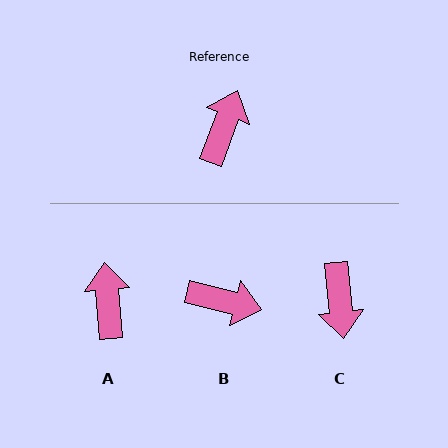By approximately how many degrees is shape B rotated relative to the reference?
Approximately 82 degrees clockwise.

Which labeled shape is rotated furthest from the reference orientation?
C, about 153 degrees away.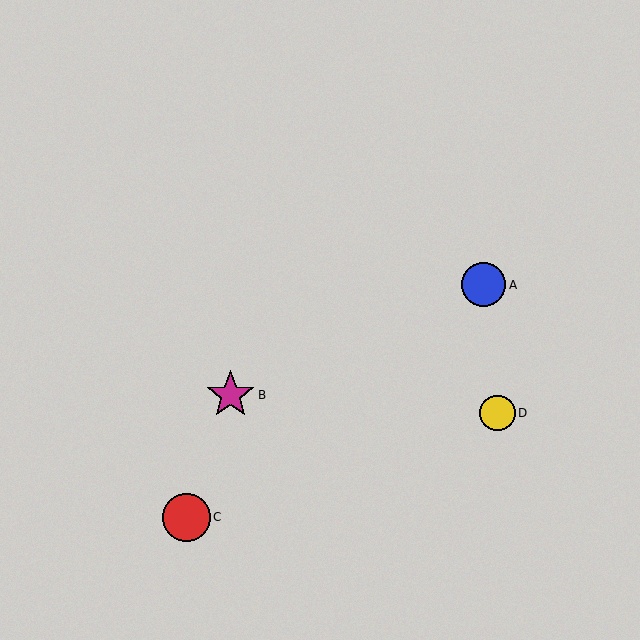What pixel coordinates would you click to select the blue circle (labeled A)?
Click at (483, 285) to select the blue circle A.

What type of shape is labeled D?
Shape D is a yellow circle.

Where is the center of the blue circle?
The center of the blue circle is at (483, 285).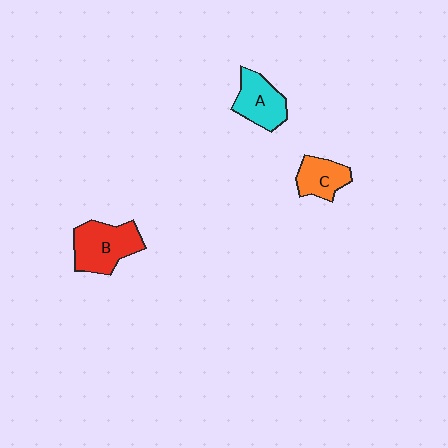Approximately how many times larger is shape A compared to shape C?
Approximately 1.2 times.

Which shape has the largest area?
Shape B (red).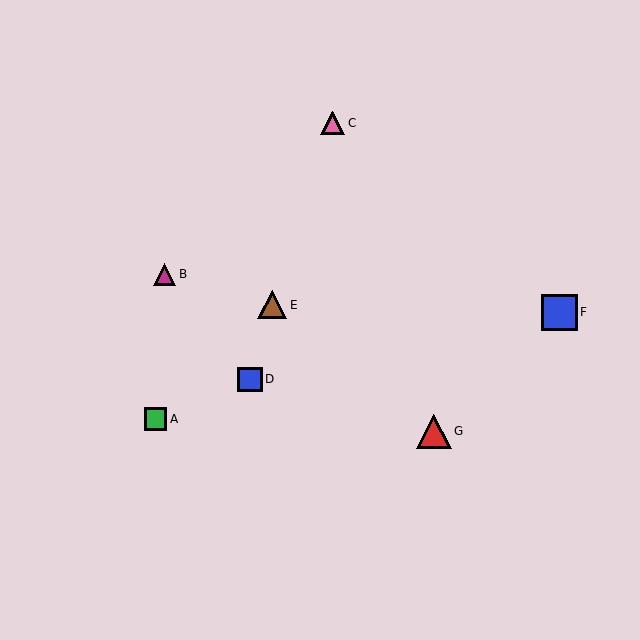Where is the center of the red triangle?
The center of the red triangle is at (434, 431).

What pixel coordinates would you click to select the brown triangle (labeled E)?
Click at (272, 305) to select the brown triangle E.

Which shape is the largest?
The blue square (labeled F) is the largest.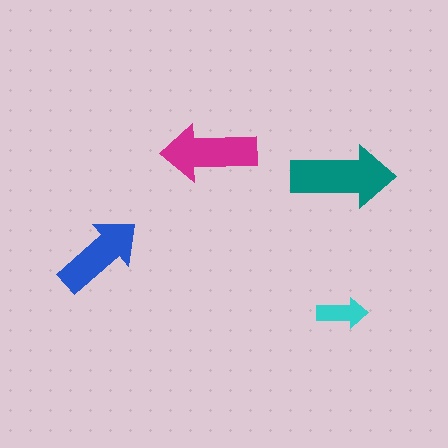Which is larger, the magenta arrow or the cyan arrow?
The magenta one.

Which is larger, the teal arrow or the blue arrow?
The teal one.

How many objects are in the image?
There are 4 objects in the image.